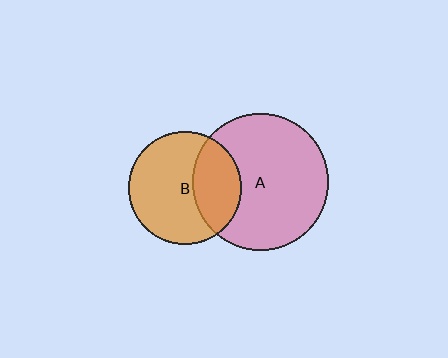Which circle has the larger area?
Circle A (pink).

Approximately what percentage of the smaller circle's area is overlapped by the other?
Approximately 35%.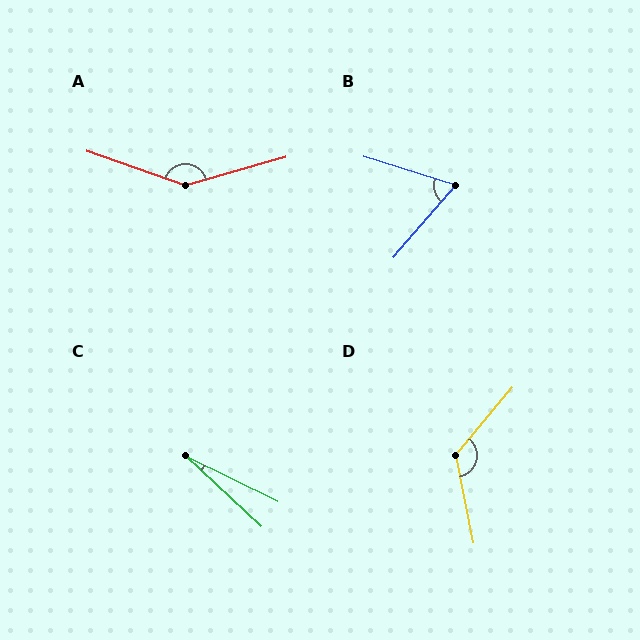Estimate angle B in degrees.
Approximately 67 degrees.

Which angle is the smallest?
C, at approximately 16 degrees.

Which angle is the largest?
A, at approximately 145 degrees.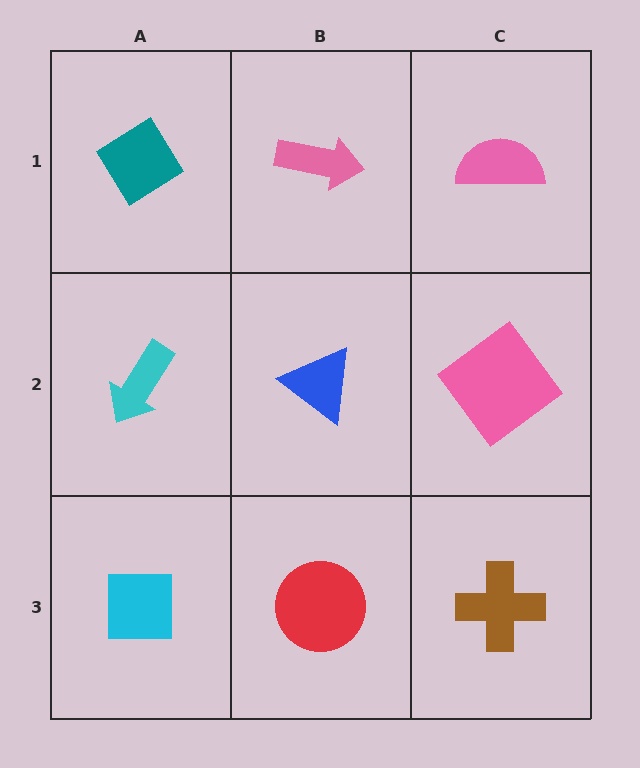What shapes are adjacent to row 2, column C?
A pink semicircle (row 1, column C), a brown cross (row 3, column C), a blue triangle (row 2, column B).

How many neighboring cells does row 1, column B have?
3.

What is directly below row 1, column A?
A cyan arrow.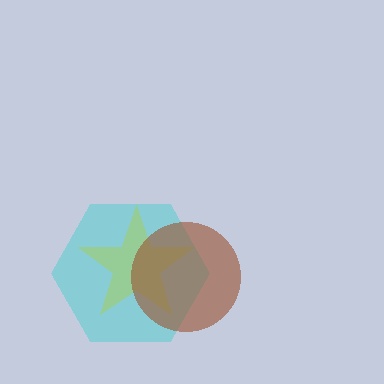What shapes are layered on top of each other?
The layered shapes are: a yellow star, a cyan hexagon, a brown circle.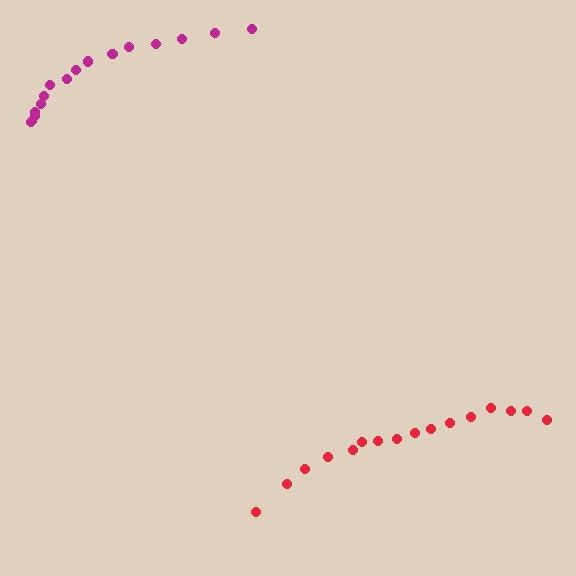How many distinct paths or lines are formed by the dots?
There are 2 distinct paths.